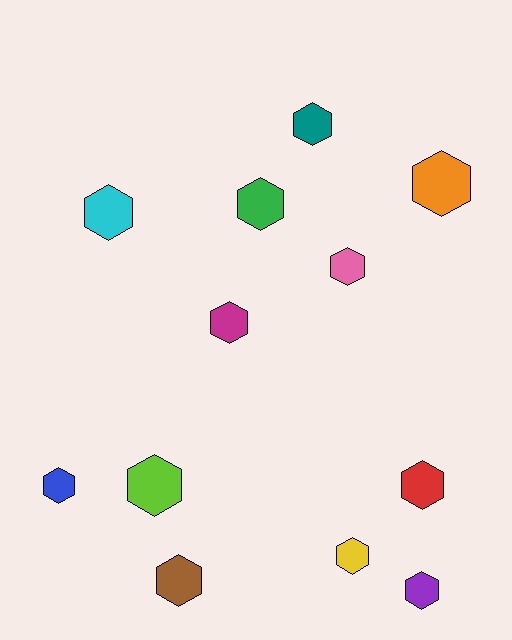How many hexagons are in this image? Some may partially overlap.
There are 12 hexagons.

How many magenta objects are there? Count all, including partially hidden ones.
There is 1 magenta object.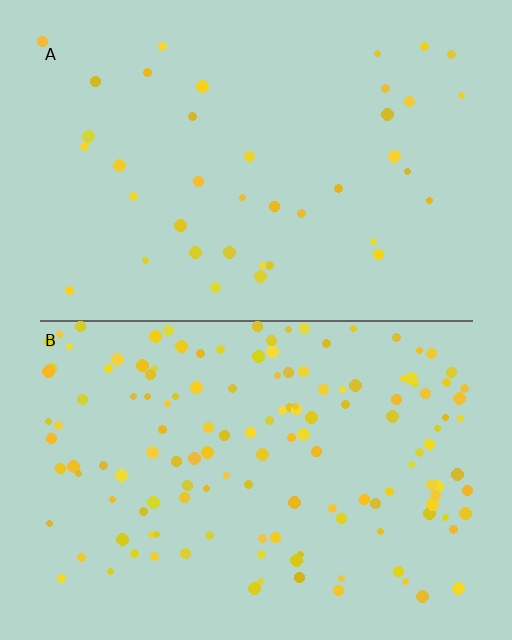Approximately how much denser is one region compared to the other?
Approximately 3.6× — region B over region A.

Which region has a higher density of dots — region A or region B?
B (the bottom).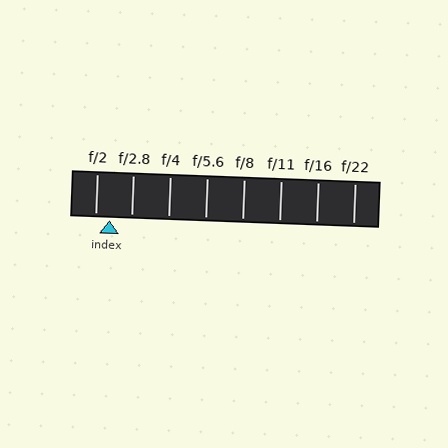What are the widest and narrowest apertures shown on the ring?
The widest aperture shown is f/2 and the narrowest is f/22.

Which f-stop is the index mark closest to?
The index mark is closest to f/2.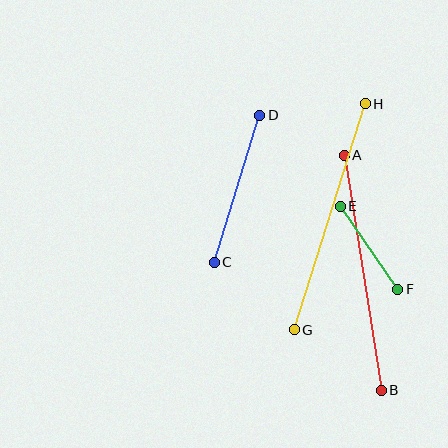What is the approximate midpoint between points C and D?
The midpoint is at approximately (237, 189) pixels.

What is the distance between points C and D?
The distance is approximately 153 pixels.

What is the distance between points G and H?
The distance is approximately 237 pixels.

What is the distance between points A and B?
The distance is approximately 238 pixels.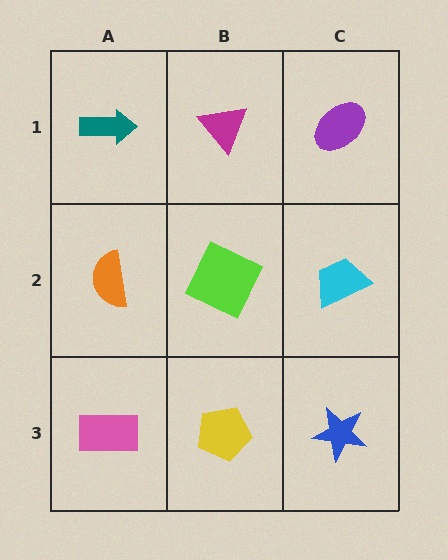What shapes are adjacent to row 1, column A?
An orange semicircle (row 2, column A), a magenta triangle (row 1, column B).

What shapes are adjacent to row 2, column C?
A purple ellipse (row 1, column C), a blue star (row 3, column C), a lime square (row 2, column B).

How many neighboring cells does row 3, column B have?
3.